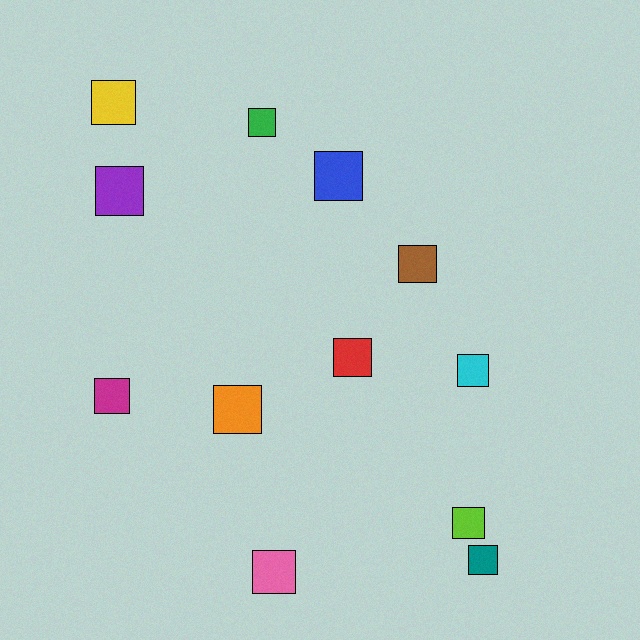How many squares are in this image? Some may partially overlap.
There are 12 squares.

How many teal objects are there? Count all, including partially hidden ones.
There is 1 teal object.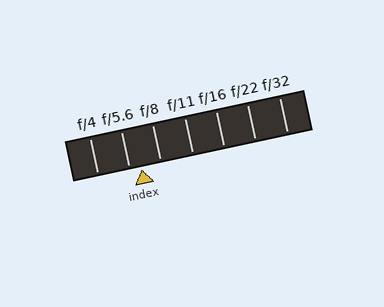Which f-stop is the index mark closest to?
The index mark is closest to f/5.6.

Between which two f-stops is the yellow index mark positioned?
The index mark is between f/5.6 and f/8.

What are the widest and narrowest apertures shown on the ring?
The widest aperture shown is f/4 and the narrowest is f/32.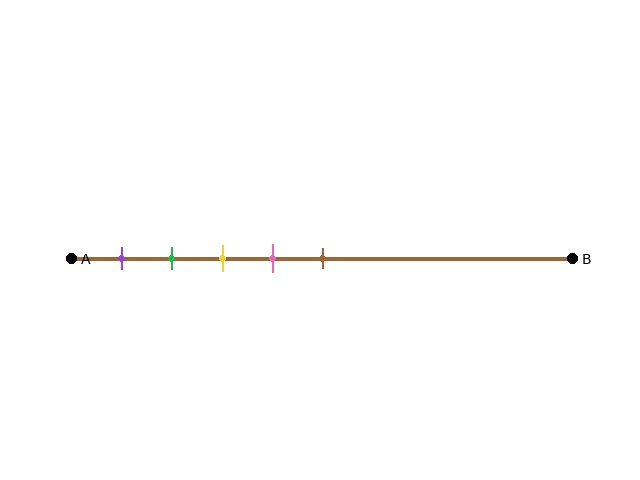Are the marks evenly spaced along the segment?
Yes, the marks are approximately evenly spaced.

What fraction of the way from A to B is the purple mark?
The purple mark is approximately 10% (0.1) of the way from A to B.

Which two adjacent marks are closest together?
The green and yellow marks are the closest adjacent pair.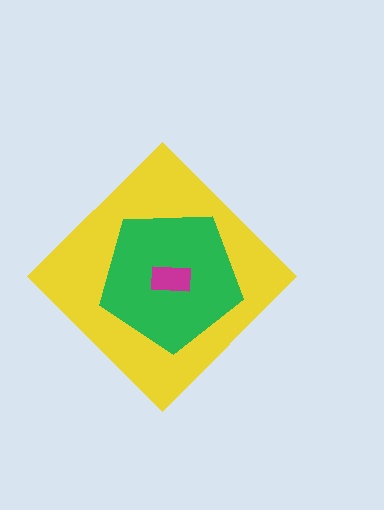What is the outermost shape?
The yellow diamond.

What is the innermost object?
The magenta rectangle.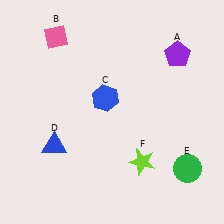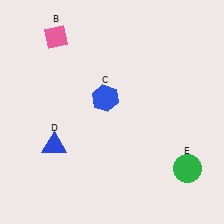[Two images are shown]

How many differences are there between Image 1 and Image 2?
There are 2 differences between the two images.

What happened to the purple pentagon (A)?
The purple pentagon (A) was removed in Image 2. It was in the top-right area of Image 1.